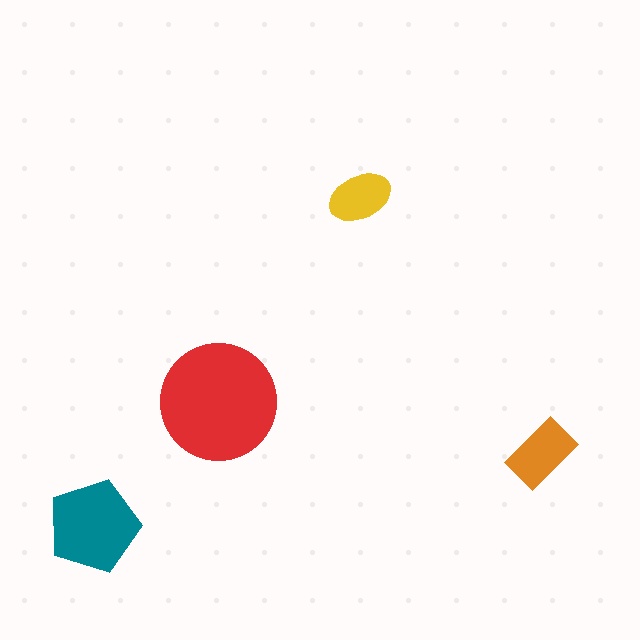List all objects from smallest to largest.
The yellow ellipse, the orange rectangle, the teal pentagon, the red circle.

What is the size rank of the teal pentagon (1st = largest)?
2nd.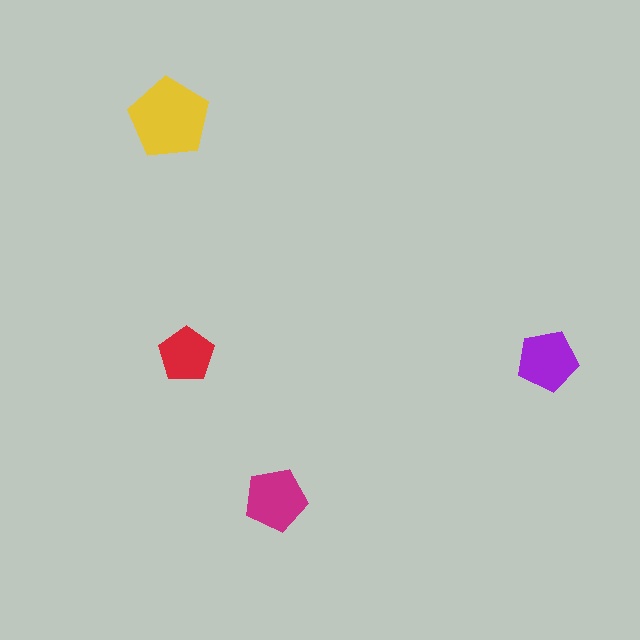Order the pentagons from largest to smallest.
the yellow one, the magenta one, the purple one, the red one.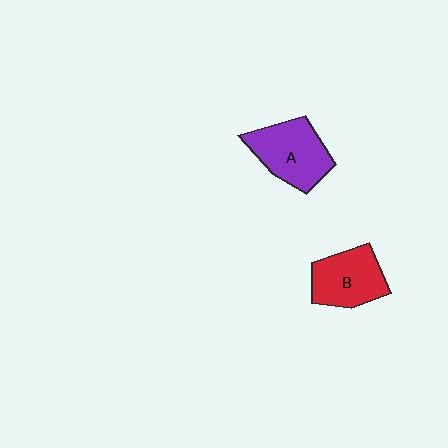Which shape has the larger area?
Shape A (purple).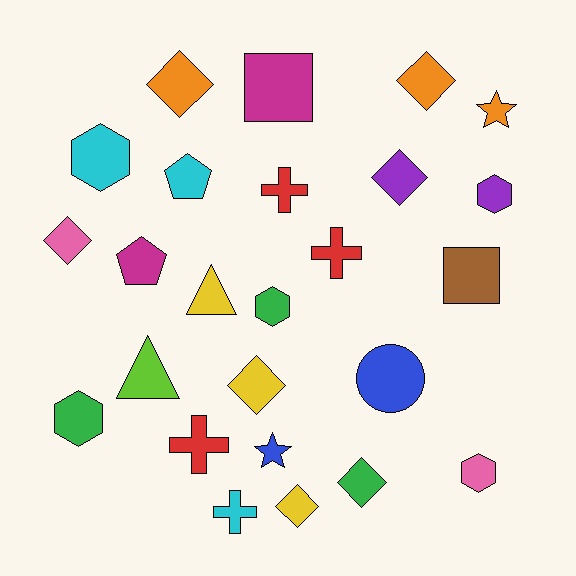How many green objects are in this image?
There are 3 green objects.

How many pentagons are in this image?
There are 2 pentagons.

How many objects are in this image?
There are 25 objects.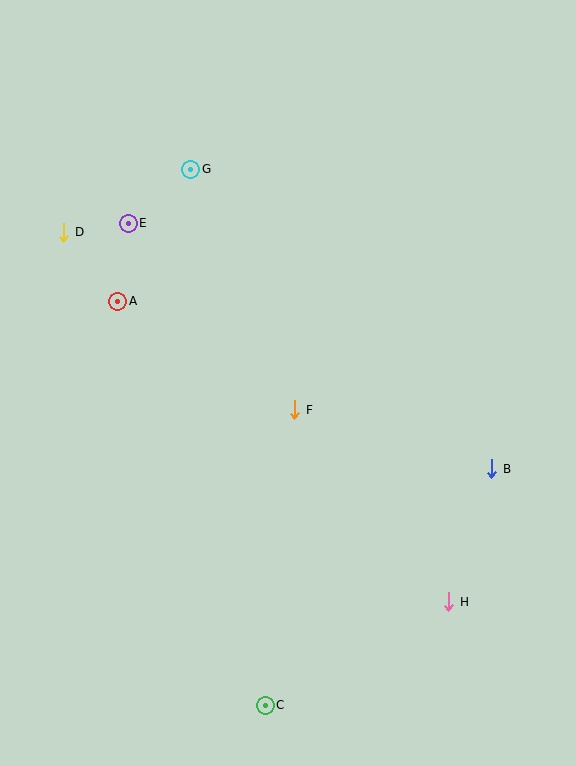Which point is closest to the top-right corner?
Point G is closest to the top-right corner.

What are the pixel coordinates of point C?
Point C is at (265, 705).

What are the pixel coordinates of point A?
Point A is at (118, 301).